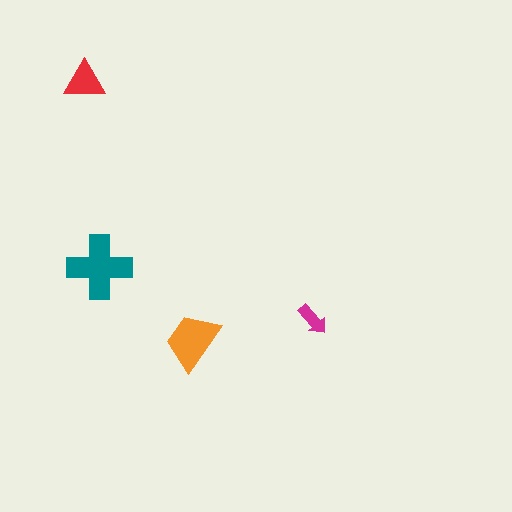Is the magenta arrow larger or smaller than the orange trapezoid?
Smaller.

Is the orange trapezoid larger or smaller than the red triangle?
Larger.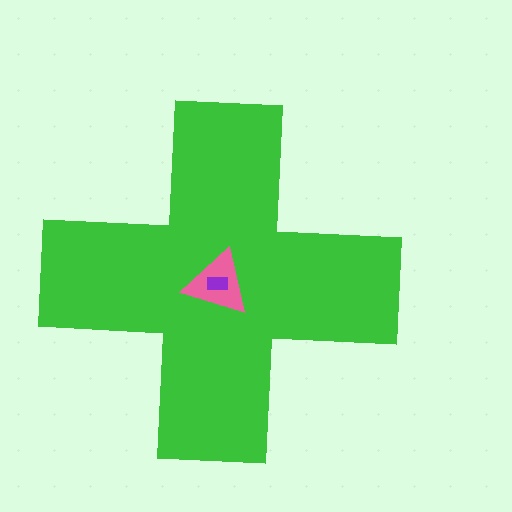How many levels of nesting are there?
3.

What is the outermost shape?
The green cross.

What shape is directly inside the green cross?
The pink triangle.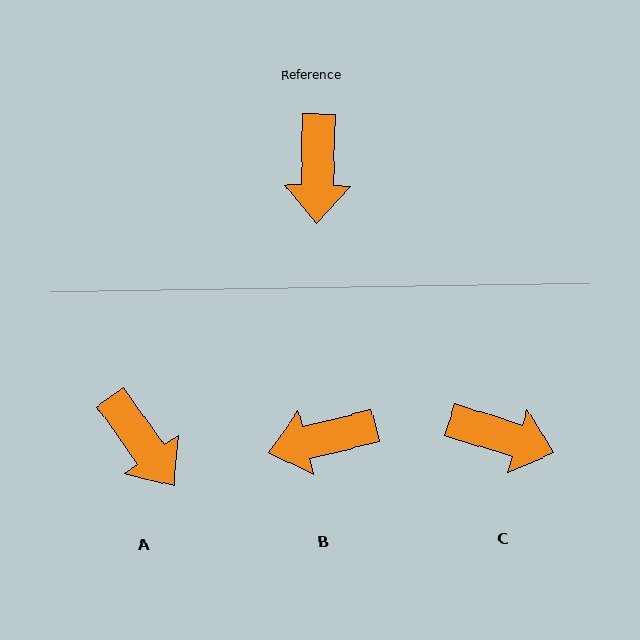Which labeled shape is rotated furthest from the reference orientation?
B, about 75 degrees away.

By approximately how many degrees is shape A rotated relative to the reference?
Approximately 36 degrees counter-clockwise.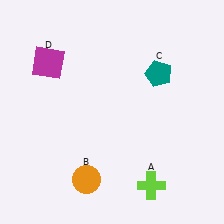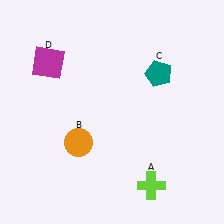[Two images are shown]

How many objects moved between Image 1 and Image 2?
1 object moved between the two images.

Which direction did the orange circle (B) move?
The orange circle (B) moved up.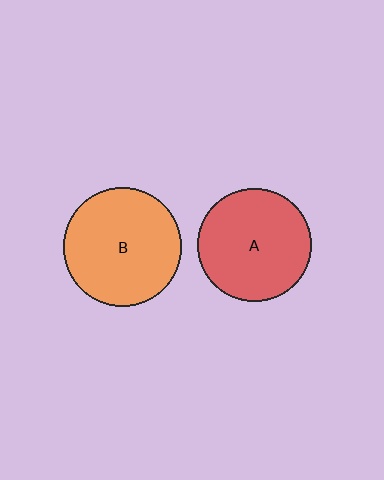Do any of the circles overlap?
No, none of the circles overlap.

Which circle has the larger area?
Circle B (orange).